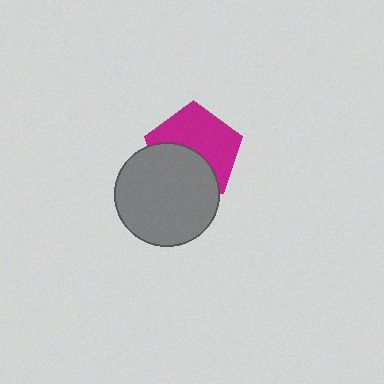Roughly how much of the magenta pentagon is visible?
About half of it is visible (roughly 57%).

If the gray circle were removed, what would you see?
You would see the complete magenta pentagon.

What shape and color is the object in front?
The object in front is a gray circle.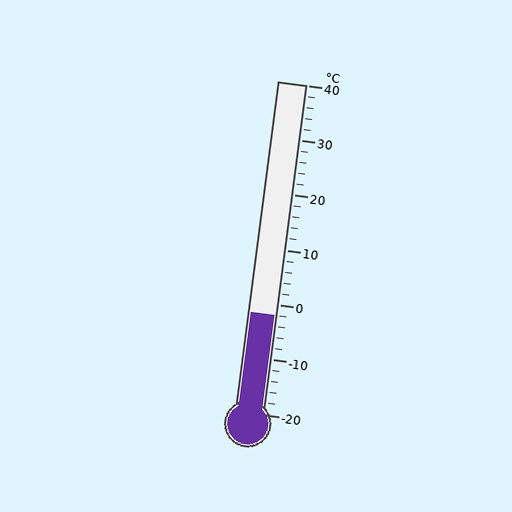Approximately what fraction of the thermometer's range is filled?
The thermometer is filled to approximately 30% of its range.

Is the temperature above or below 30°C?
The temperature is below 30°C.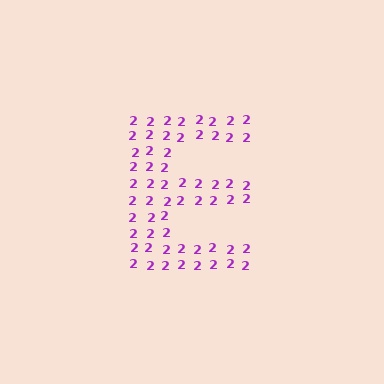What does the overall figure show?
The overall figure shows the letter E.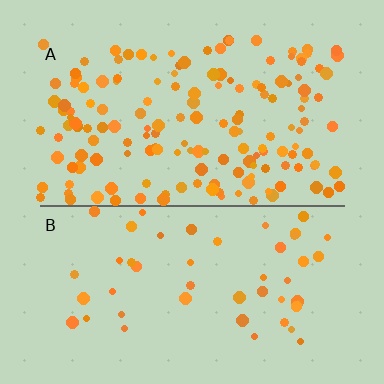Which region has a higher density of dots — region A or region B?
A (the top).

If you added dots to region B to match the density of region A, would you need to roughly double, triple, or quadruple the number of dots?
Approximately triple.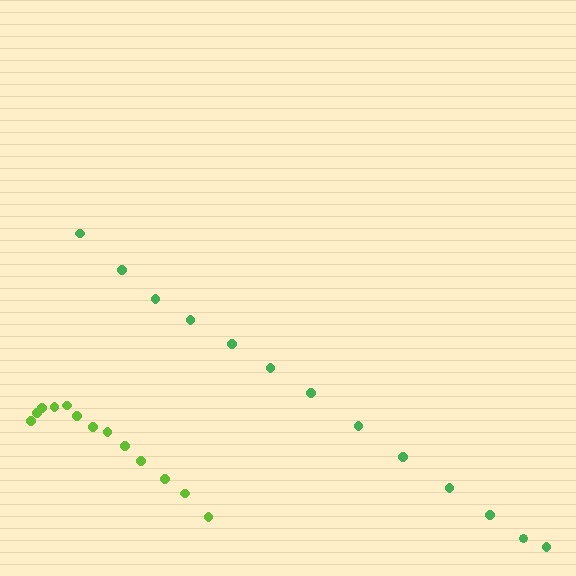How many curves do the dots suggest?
There are 2 distinct paths.